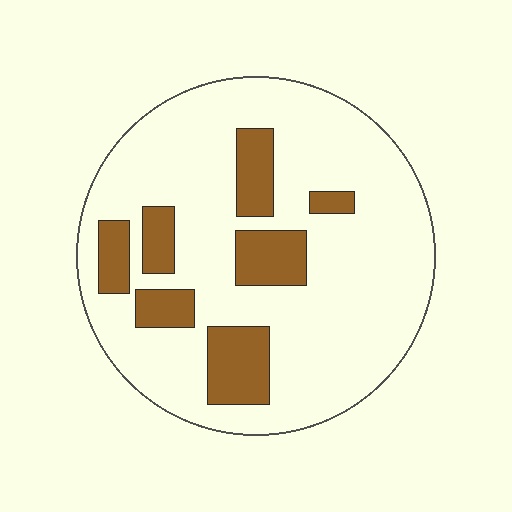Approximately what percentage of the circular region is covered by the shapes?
Approximately 20%.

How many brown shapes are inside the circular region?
7.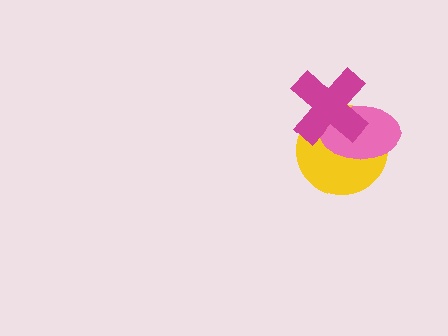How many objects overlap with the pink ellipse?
2 objects overlap with the pink ellipse.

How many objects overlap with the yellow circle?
2 objects overlap with the yellow circle.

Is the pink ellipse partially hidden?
Yes, it is partially covered by another shape.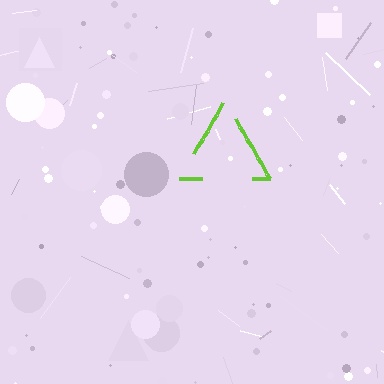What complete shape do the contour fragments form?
The contour fragments form a triangle.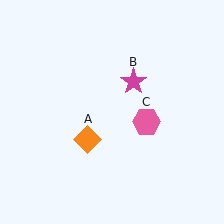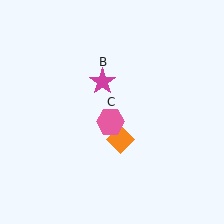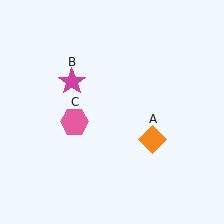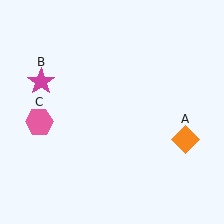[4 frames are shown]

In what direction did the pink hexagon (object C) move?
The pink hexagon (object C) moved left.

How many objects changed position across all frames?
3 objects changed position: orange diamond (object A), magenta star (object B), pink hexagon (object C).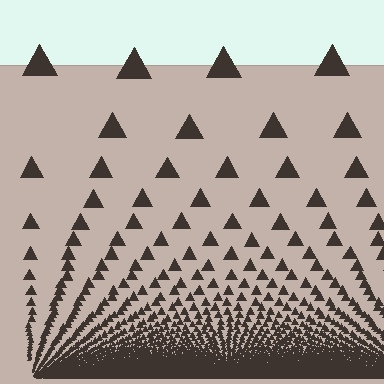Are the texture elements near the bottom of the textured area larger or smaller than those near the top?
Smaller. The gradient is inverted — elements near the bottom are smaller and denser.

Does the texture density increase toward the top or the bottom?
Density increases toward the bottom.